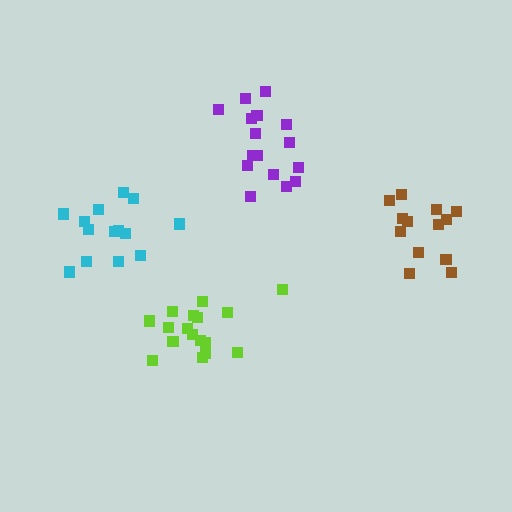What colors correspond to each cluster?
The clusters are colored: lime, purple, cyan, brown.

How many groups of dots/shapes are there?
There are 4 groups.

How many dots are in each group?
Group 1: 17 dots, Group 2: 16 dots, Group 3: 14 dots, Group 4: 13 dots (60 total).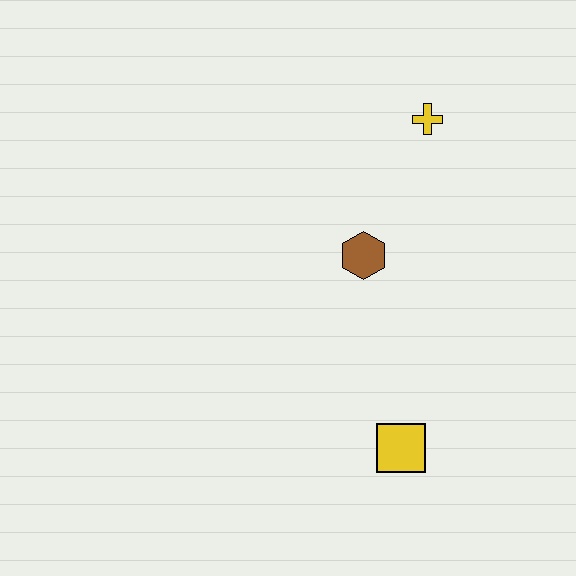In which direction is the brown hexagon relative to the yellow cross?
The brown hexagon is below the yellow cross.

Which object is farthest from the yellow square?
The yellow cross is farthest from the yellow square.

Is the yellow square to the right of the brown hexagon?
Yes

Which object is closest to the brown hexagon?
The yellow cross is closest to the brown hexagon.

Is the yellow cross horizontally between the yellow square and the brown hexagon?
No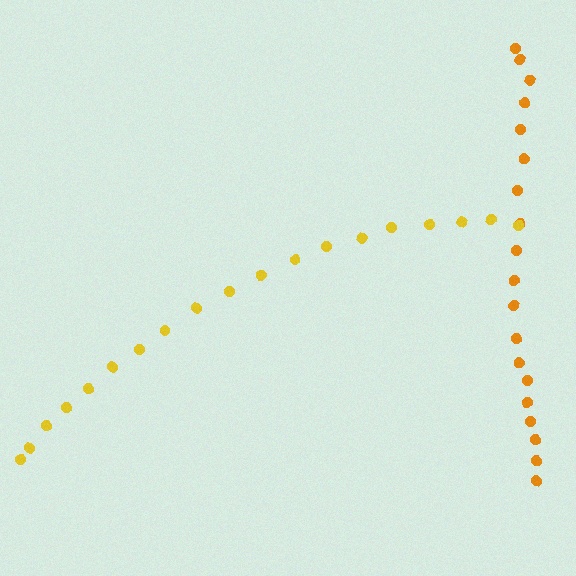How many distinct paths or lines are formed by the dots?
There are 2 distinct paths.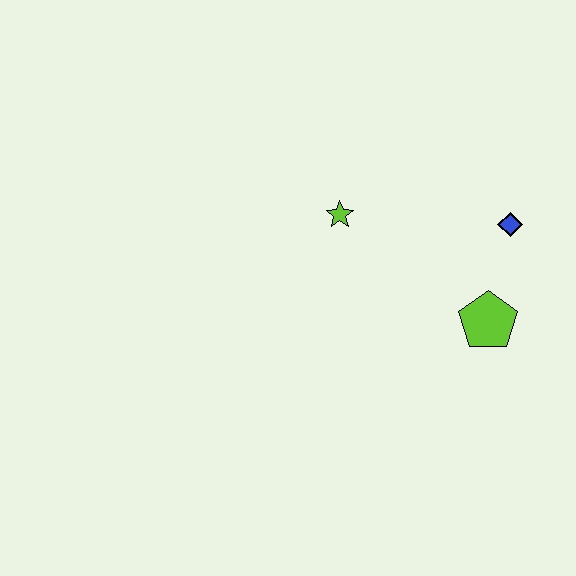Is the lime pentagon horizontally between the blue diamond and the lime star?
Yes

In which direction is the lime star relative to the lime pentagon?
The lime star is to the left of the lime pentagon.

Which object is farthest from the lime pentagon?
The lime star is farthest from the lime pentagon.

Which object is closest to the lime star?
The blue diamond is closest to the lime star.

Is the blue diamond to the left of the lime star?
No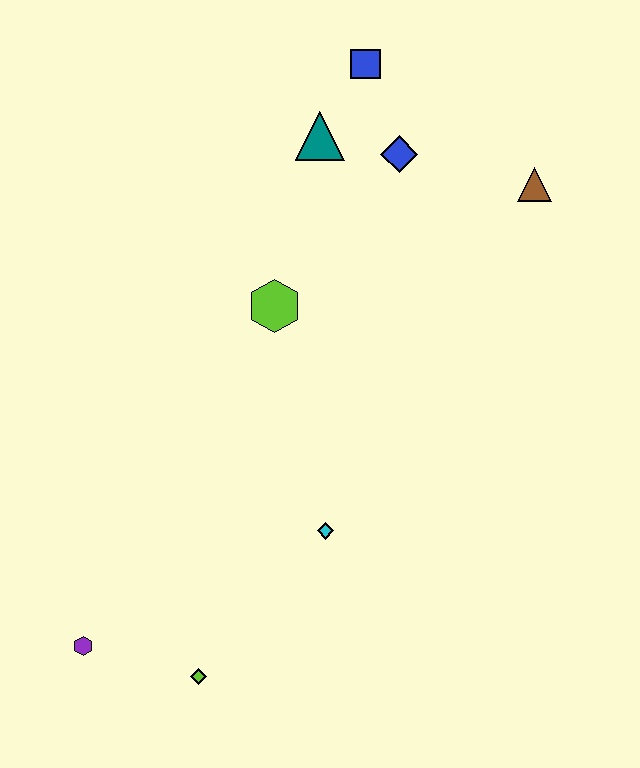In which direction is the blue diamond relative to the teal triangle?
The blue diamond is to the right of the teal triangle.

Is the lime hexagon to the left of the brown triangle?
Yes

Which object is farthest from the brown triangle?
The purple hexagon is farthest from the brown triangle.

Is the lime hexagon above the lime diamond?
Yes